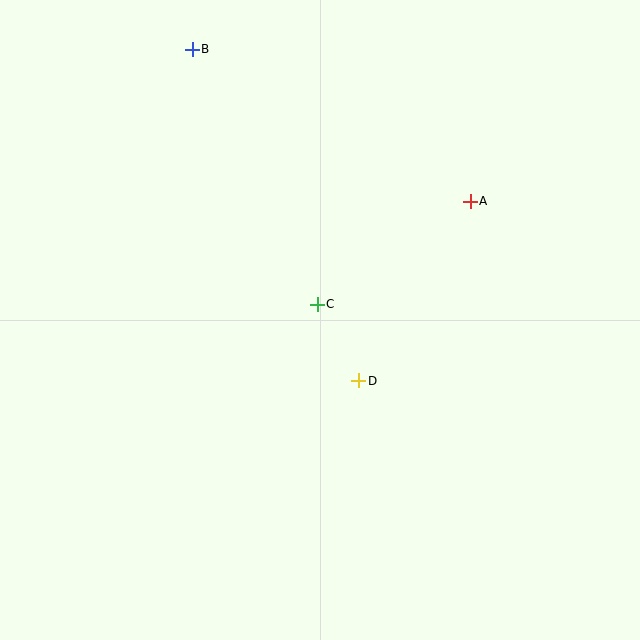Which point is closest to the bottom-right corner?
Point D is closest to the bottom-right corner.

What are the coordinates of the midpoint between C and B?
The midpoint between C and B is at (255, 177).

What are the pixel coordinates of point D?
Point D is at (359, 381).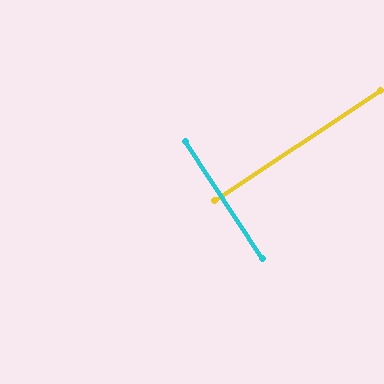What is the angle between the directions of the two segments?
Approximately 90 degrees.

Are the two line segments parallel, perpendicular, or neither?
Perpendicular — they meet at approximately 90°.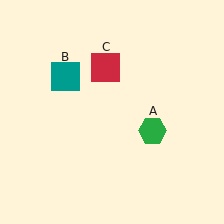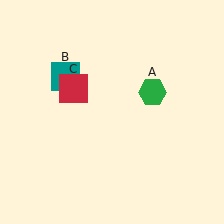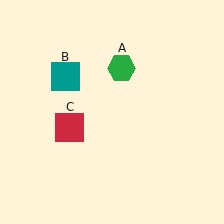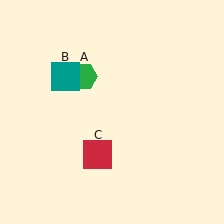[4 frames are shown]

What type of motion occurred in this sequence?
The green hexagon (object A), red square (object C) rotated counterclockwise around the center of the scene.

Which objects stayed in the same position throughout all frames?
Teal square (object B) remained stationary.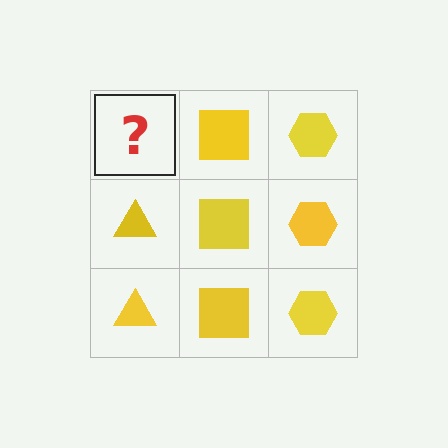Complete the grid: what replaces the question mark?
The question mark should be replaced with a yellow triangle.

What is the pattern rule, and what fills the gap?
The rule is that each column has a consistent shape. The gap should be filled with a yellow triangle.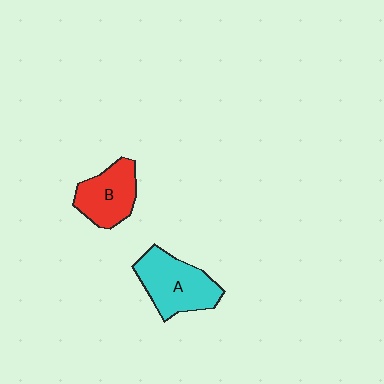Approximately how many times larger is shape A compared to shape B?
Approximately 1.3 times.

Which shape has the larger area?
Shape A (cyan).